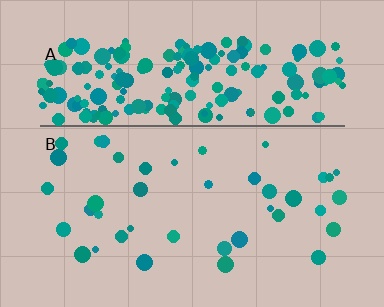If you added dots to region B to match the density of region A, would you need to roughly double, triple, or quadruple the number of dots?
Approximately quadruple.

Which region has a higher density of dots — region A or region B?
A (the top).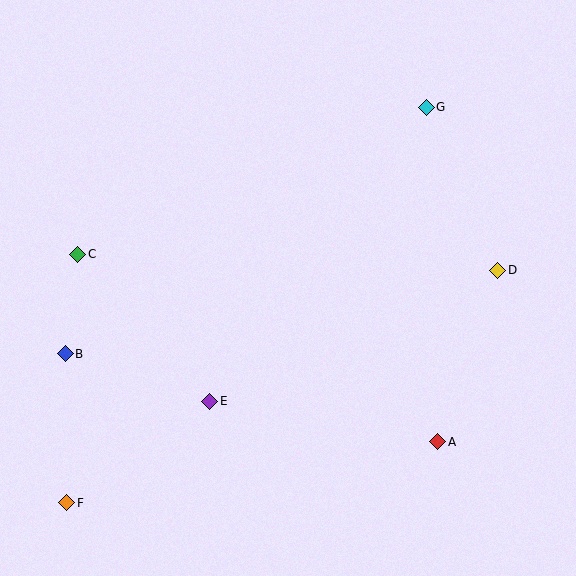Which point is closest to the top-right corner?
Point G is closest to the top-right corner.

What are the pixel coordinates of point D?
Point D is at (498, 270).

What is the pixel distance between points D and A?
The distance between D and A is 182 pixels.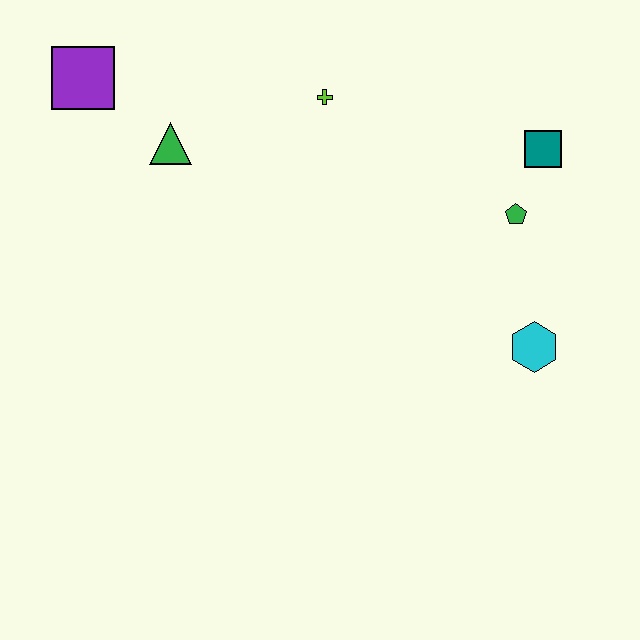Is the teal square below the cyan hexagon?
No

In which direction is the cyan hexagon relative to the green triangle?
The cyan hexagon is to the right of the green triangle.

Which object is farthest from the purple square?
The cyan hexagon is farthest from the purple square.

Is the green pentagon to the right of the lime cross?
Yes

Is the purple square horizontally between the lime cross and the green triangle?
No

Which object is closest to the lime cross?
The green triangle is closest to the lime cross.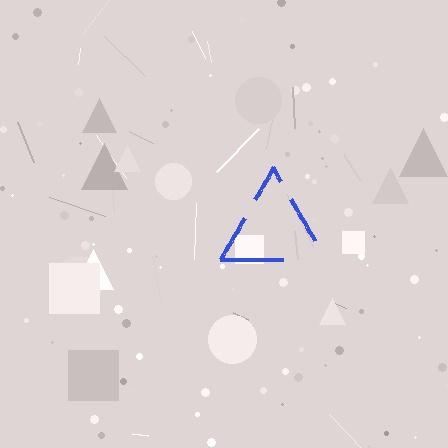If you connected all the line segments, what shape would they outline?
They would outline a triangle.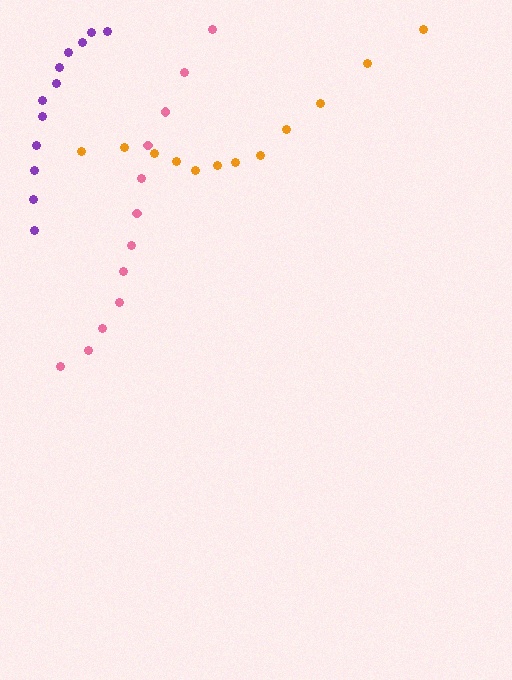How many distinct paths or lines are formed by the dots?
There are 3 distinct paths.